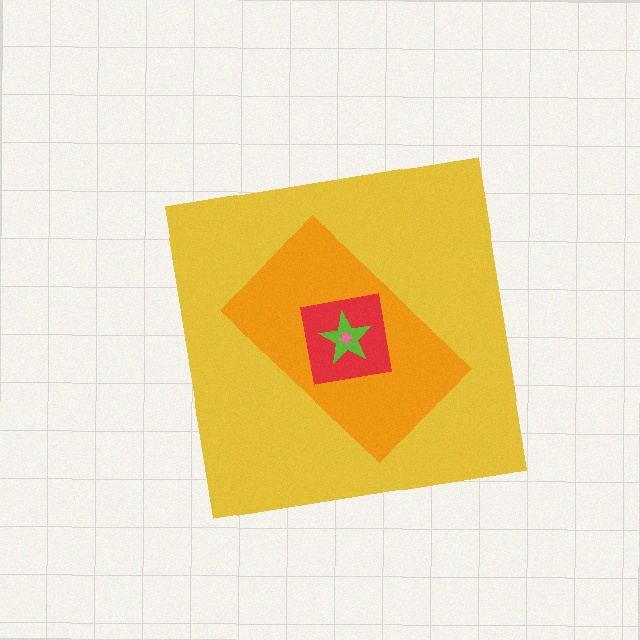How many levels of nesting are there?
5.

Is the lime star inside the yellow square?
Yes.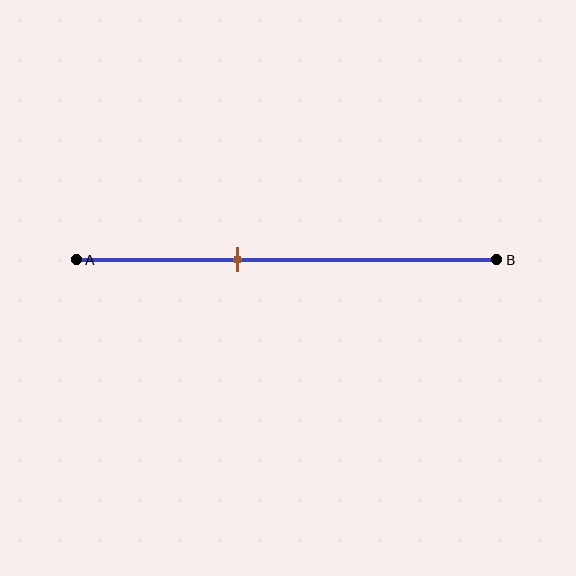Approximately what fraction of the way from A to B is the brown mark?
The brown mark is approximately 40% of the way from A to B.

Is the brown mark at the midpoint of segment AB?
No, the mark is at about 40% from A, not at the 50% midpoint.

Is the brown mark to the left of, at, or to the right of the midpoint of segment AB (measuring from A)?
The brown mark is to the left of the midpoint of segment AB.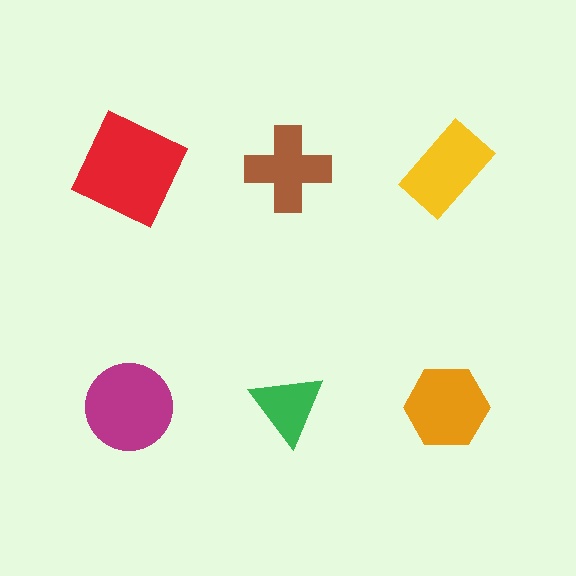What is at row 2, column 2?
A green triangle.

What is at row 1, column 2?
A brown cross.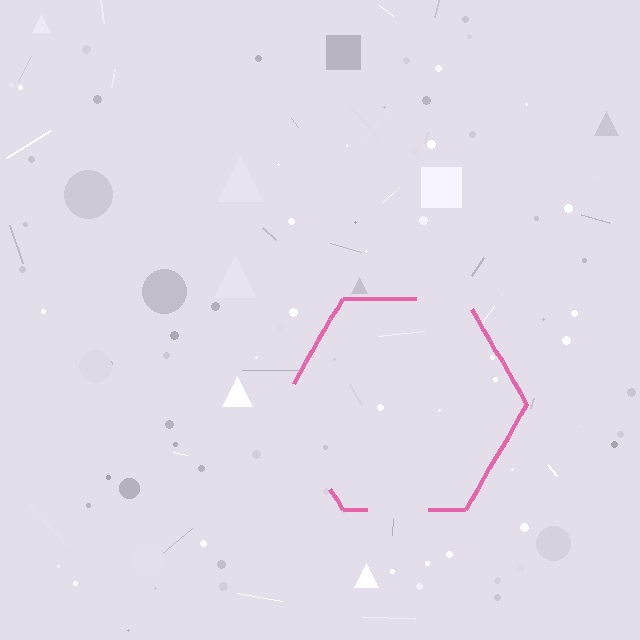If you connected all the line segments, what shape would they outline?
They would outline a hexagon.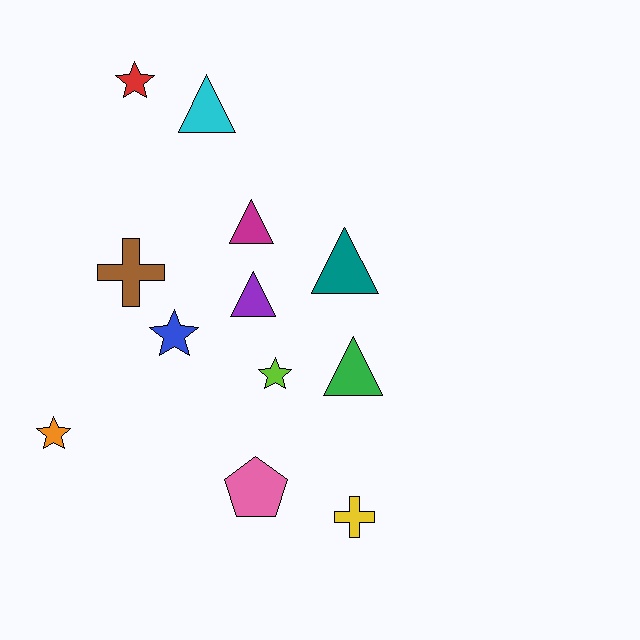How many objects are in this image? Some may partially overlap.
There are 12 objects.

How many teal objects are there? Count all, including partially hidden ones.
There is 1 teal object.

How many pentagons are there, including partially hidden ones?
There is 1 pentagon.